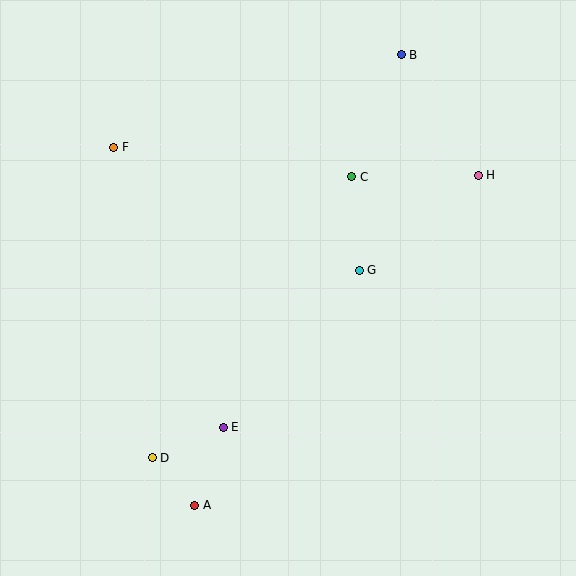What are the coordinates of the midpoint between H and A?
The midpoint between H and A is at (337, 340).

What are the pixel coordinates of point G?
Point G is at (359, 270).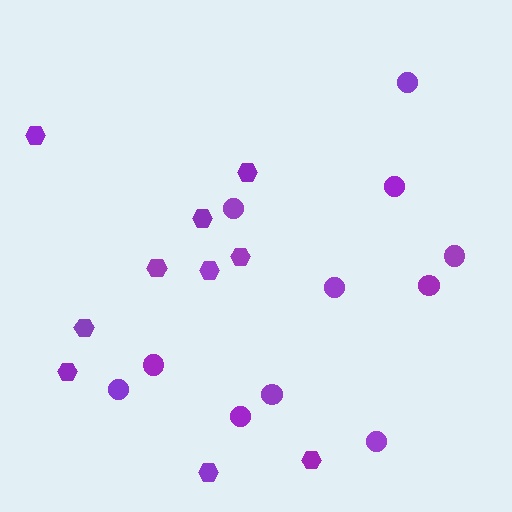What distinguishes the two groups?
There are 2 groups: one group of hexagons (10) and one group of circles (11).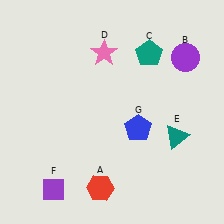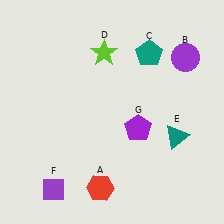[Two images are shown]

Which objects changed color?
D changed from pink to lime. G changed from blue to purple.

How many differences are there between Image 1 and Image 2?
There are 2 differences between the two images.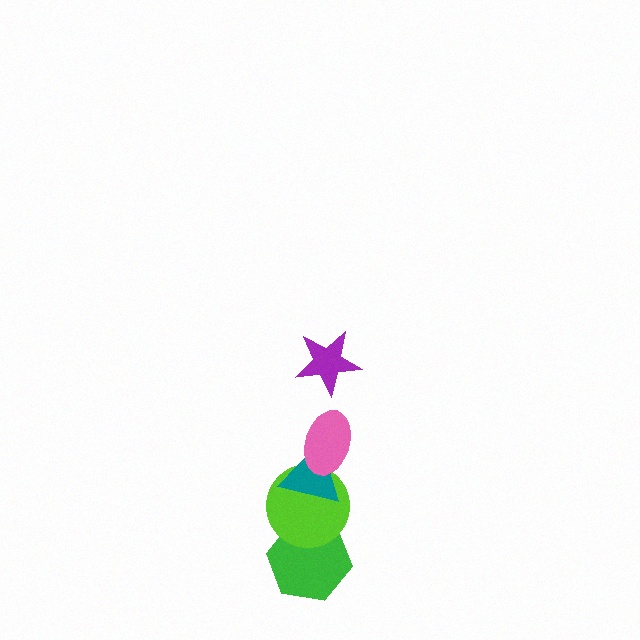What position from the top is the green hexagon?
The green hexagon is 5th from the top.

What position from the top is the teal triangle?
The teal triangle is 3rd from the top.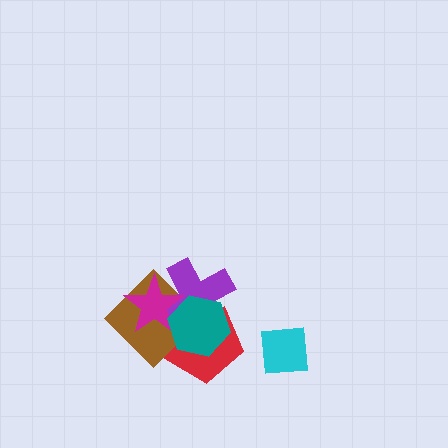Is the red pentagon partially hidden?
Yes, it is partially covered by another shape.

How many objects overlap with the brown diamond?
4 objects overlap with the brown diamond.